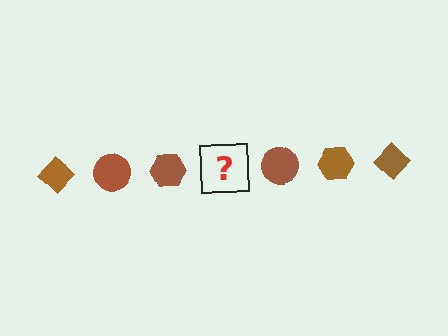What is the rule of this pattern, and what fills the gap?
The rule is that the pattern cycles through diamond, circle, hexagon shapes in brown. The gap should be filled with a brown diamond.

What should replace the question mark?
The question mark should be replaced with a brown diamond.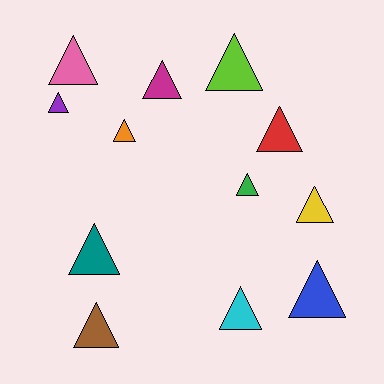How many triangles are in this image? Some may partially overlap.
There are 12 triangles.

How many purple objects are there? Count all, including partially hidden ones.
There is 1 purple object.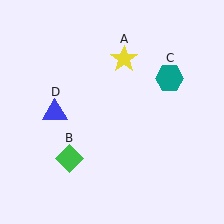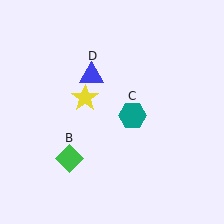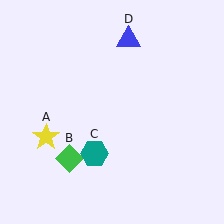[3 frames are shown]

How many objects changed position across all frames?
3 objects changed position: yellow star (object A), teal hexagon (object C), blue triangle (object D).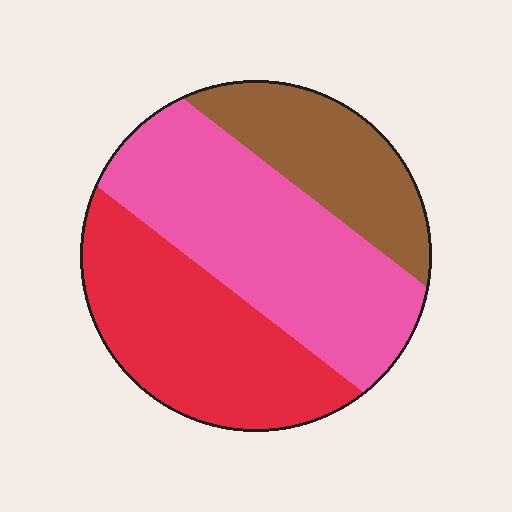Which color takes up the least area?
Brown, at roughly 20%.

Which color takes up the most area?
Pink, at roughly 45%.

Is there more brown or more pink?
Pink.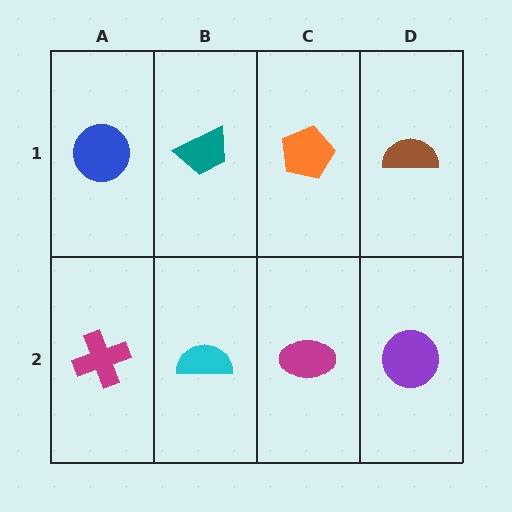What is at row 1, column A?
A blue circle.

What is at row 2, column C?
A magenta ellipse.